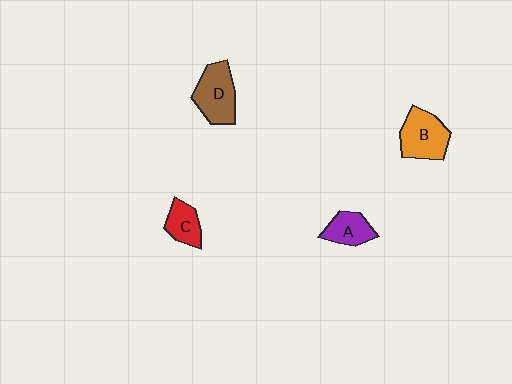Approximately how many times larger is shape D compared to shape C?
Approximately 1.7 times.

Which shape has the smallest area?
Shape C (red).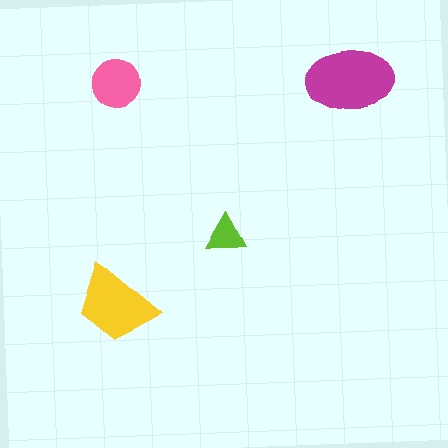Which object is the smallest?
The lime triangle.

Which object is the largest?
The magenta ellipse.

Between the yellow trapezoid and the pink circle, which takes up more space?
The yellow trapezoid.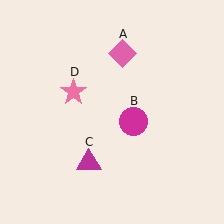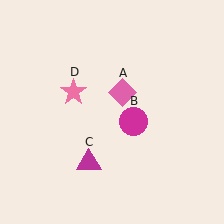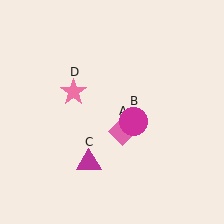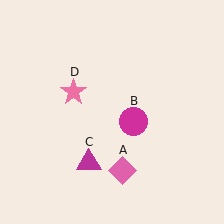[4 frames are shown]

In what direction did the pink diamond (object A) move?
The pink diamond (object A) moved down.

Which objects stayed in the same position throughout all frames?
Magenta circle (object B) and magenta triangle (object C) and pink star (object D) remained stationary.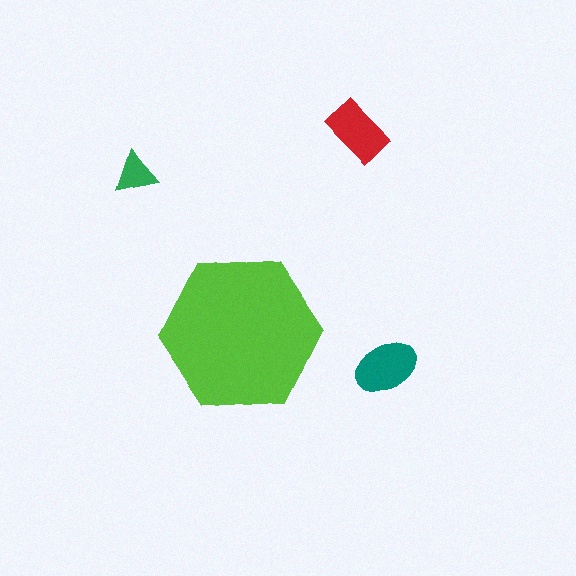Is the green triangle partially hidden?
No, the green triangle is fully visible.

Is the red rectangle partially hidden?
No, the red rectangle is fully visible.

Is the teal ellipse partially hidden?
No, the teal ellipse is fully visible.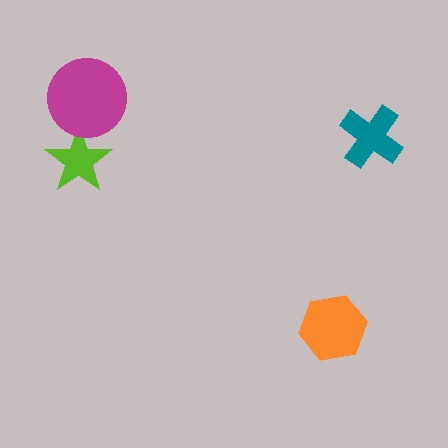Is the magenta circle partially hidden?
No, no other shape covers it.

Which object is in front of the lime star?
The magenta circle is in front of the lime star.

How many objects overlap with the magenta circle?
1 object overlaps with the magenta circle.